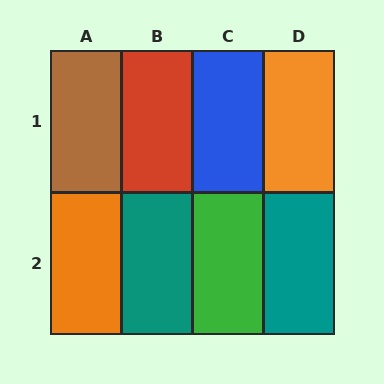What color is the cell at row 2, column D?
Teal.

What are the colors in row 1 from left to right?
Brown, red, blue, orange.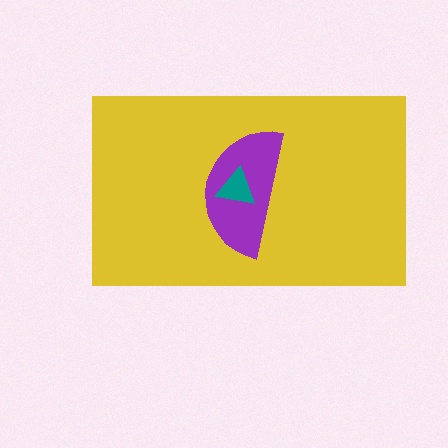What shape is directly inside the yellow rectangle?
The purple semicircle.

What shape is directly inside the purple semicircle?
The teal triangle.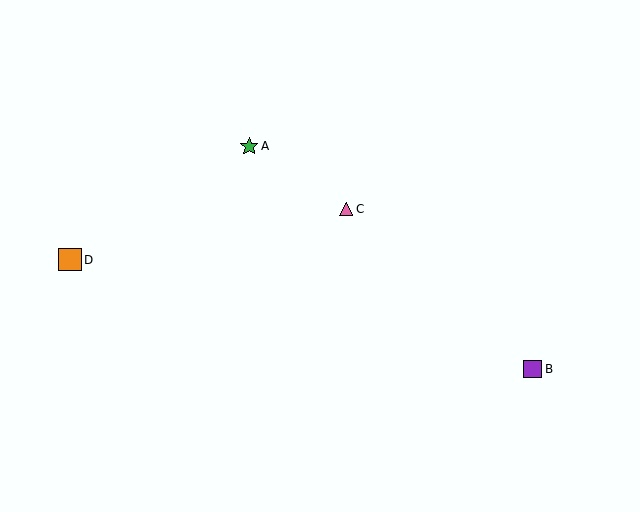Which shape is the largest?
The orange square (labeled D) is the largest.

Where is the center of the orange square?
The center of the orange square is at (70, 260).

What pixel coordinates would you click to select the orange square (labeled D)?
Click at (70, 260) to select the orange square D.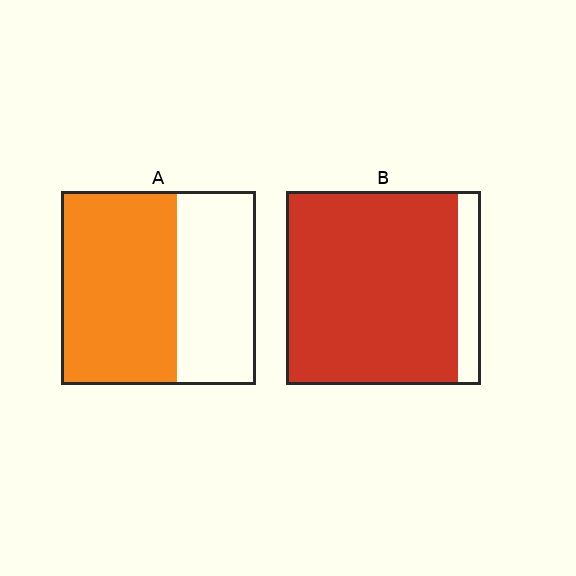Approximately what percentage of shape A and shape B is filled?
A is approximately 60% and B is approximately 90%.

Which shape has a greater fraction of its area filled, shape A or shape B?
Shape B.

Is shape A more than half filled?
Yes.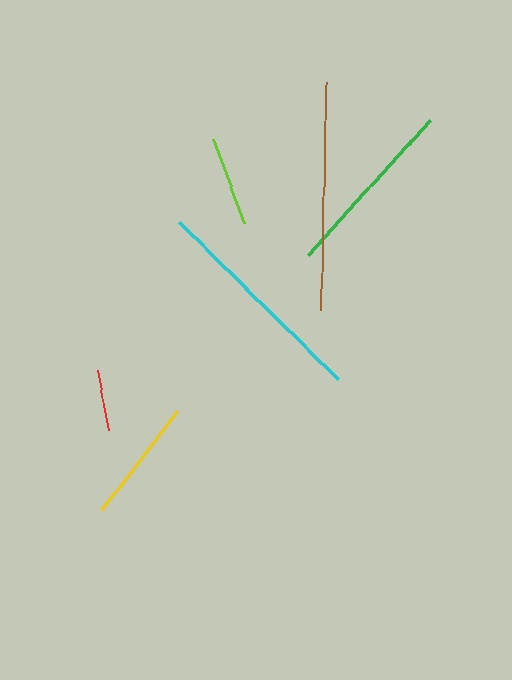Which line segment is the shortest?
The red line is the shortest at approximately 60 pixels.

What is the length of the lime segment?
The lime segment is approximately 90 pixels long.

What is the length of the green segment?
The green segment is approximately 182 pixels long.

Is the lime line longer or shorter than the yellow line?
The yellow line is longer than the lime line.